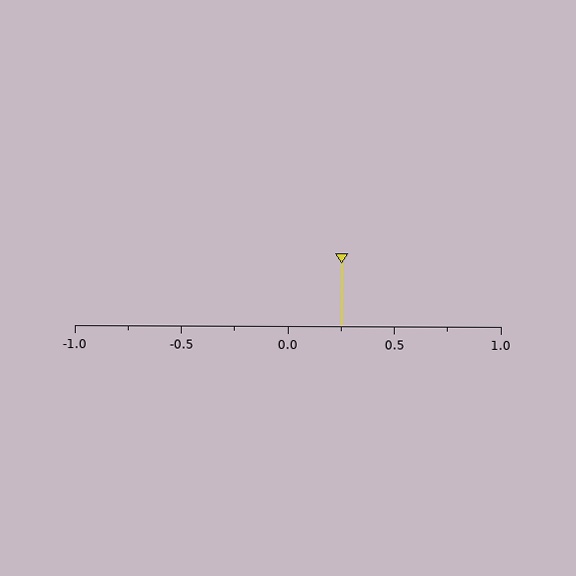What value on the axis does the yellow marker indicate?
The marker indicates approximately 0.25.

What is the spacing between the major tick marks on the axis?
The major ticks are spaced 0.5 apart.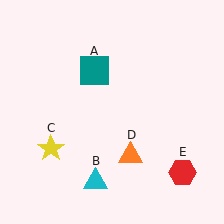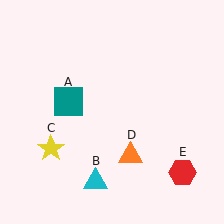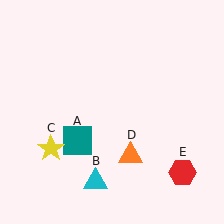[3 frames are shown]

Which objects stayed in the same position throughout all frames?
Cyan triangle (object B) and yellow star (object C) and orange triangle (object D) and red hexagon (object E) remained stationary.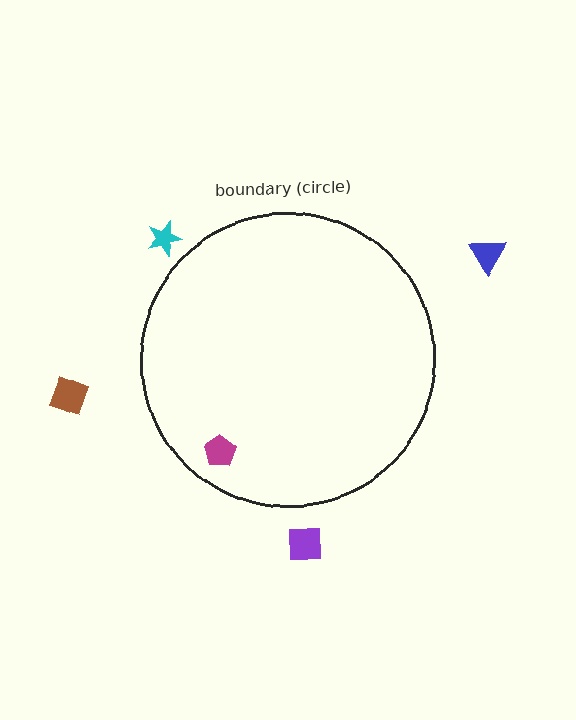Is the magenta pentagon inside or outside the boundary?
Inside.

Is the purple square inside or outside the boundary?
Outside.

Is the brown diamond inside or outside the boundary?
Outside.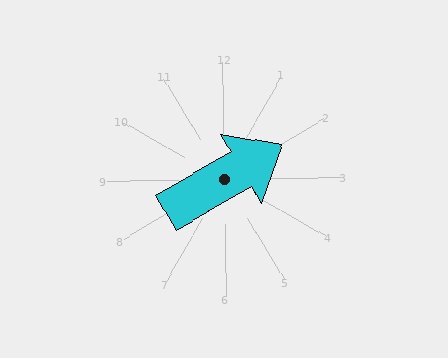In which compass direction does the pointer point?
Northeast.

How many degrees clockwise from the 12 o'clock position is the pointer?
Approximately 60 degrees.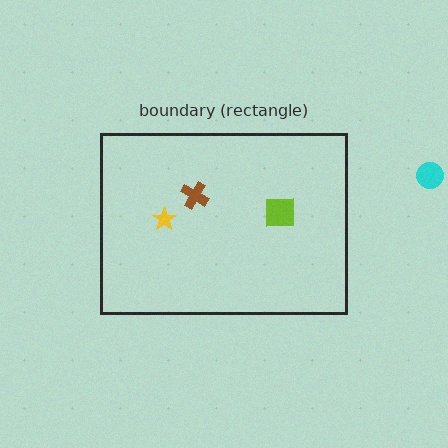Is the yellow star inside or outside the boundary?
Inside.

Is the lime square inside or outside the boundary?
Inside.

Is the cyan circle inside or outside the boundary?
Outside.